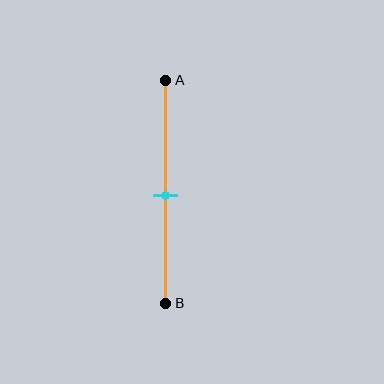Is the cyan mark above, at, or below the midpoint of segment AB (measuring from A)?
The cyan mark is approximately at the midpoint of segment AB.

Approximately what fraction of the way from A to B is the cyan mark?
The cyan mark is approximately 50% of the way from A to B.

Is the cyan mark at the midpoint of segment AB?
Yes, the mark is approximately at the midpoint.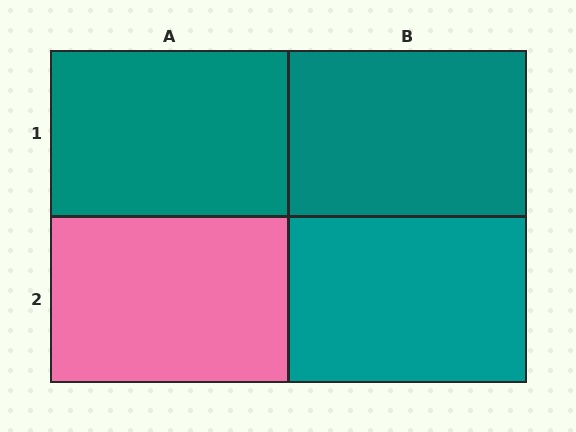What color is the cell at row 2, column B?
Teal.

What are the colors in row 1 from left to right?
Teal, teal.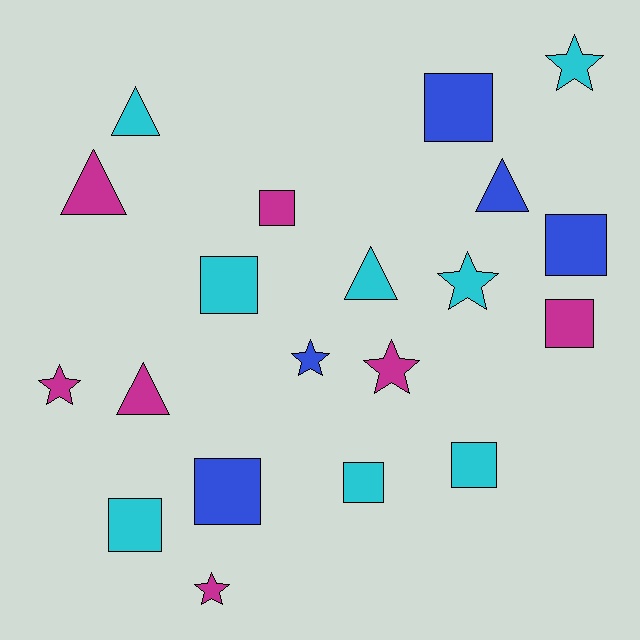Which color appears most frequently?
Cyan, with 8 objects.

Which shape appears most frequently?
Square, with 9 objects.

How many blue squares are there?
There are 3 blue squares.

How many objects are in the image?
There are 20 objects.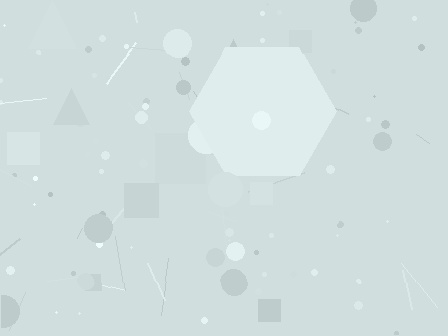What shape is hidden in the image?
A hexagon is hidden in the image.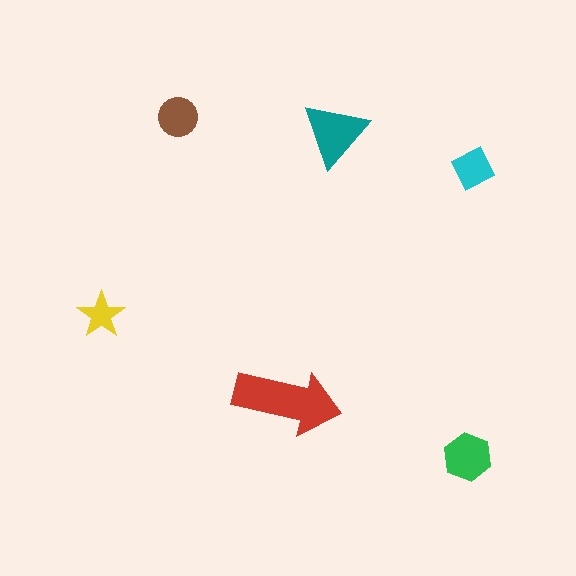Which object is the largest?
The red arrow.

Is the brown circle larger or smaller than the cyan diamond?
Larger.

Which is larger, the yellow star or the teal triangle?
The teal triangle.